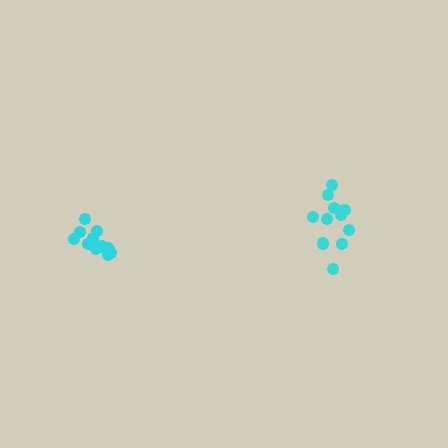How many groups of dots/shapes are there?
There are 2 groups.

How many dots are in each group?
Group 1: 14 dots, Group 2: 12 dots (26 total).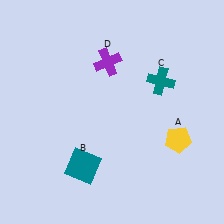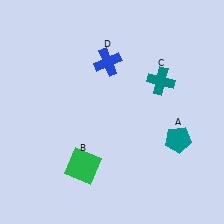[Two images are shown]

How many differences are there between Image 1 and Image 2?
There are 3 differences between the two images.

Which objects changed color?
A changed from yellow to teal. B changed from teal to green. D changed from purple to blue.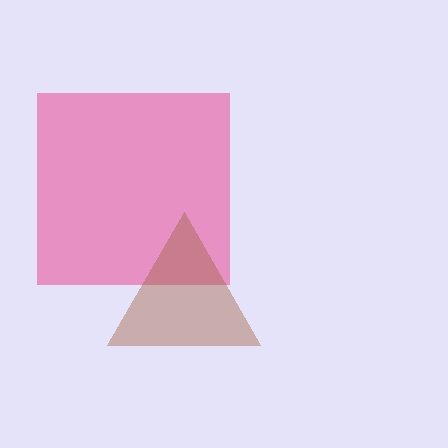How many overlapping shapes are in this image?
There are 2 overlapping shapes in the image.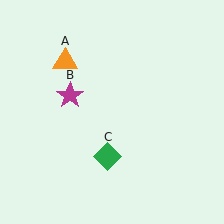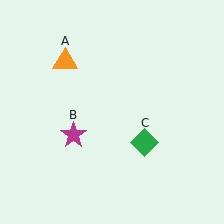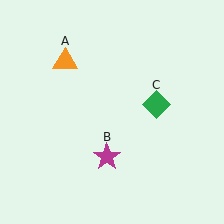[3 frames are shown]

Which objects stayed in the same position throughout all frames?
Orange triangle (object A) remained stationary.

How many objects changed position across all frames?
2 objects changed position: magenta star (object B), green diamond (object C).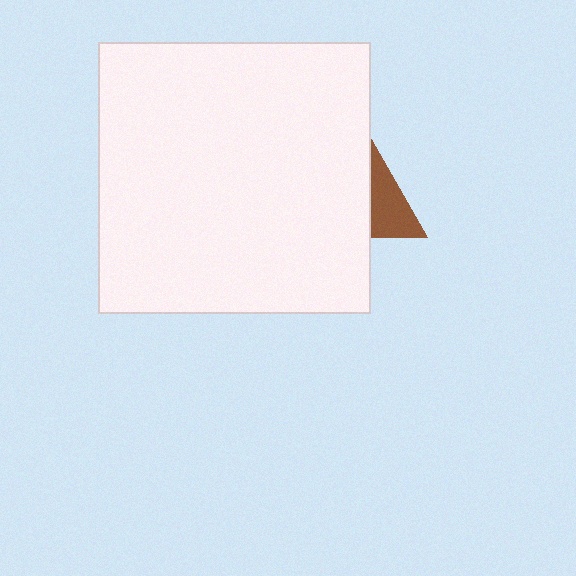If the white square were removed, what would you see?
You would see the complete brown triangle.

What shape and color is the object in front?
The object in front is a white square.